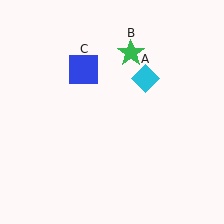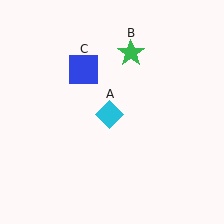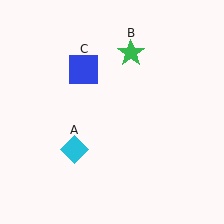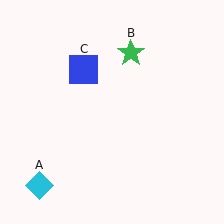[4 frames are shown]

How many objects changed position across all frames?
1 object changed position: cyan diamond (object A).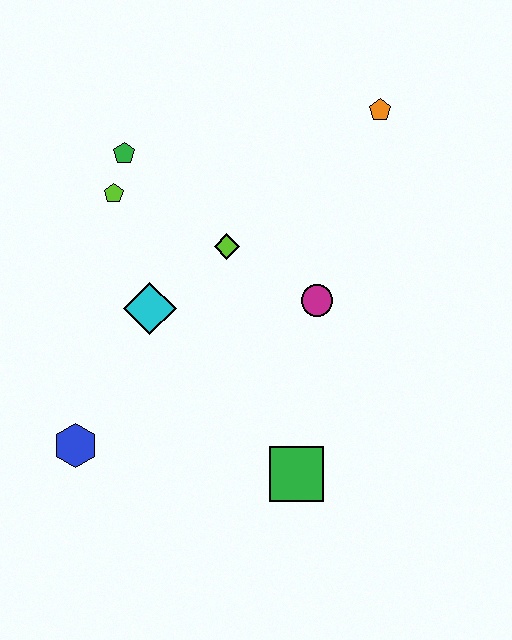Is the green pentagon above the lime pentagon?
Yes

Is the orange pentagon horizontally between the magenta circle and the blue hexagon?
No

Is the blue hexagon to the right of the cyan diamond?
No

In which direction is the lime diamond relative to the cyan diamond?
The lime diamond is to the right of the cyan diamond.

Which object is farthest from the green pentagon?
The green square is farthest from the green pentagon.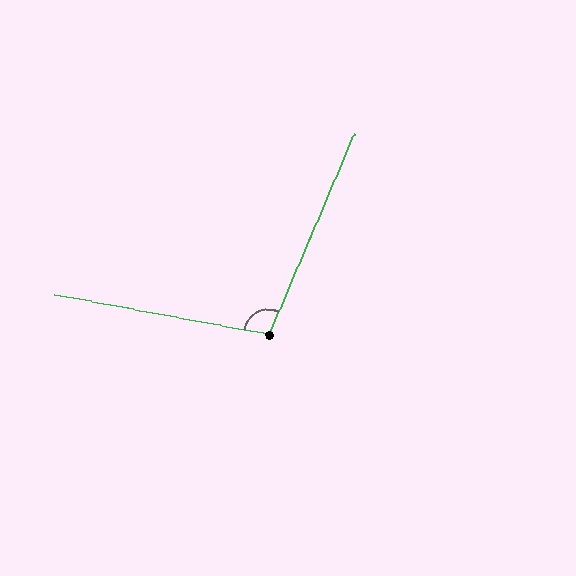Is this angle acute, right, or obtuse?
It is obtuse.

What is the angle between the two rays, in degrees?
Approximately 102 degrees.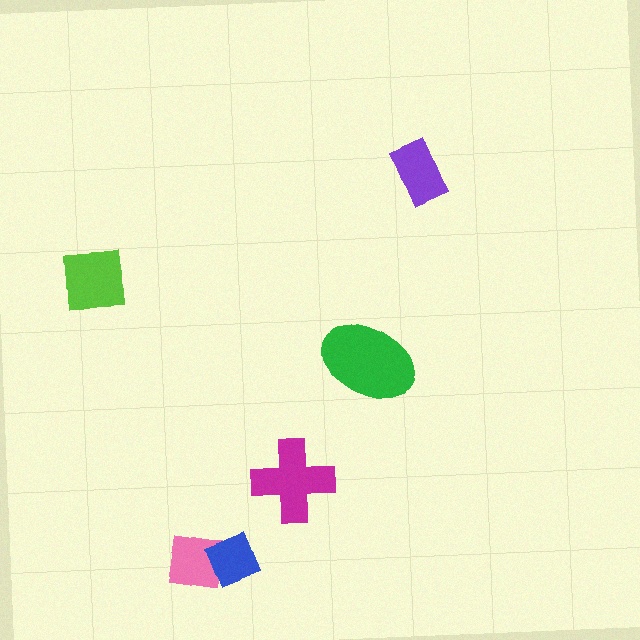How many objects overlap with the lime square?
0 objects overlap with the lime square.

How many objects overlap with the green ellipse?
0 objects overlap with the green ellipse.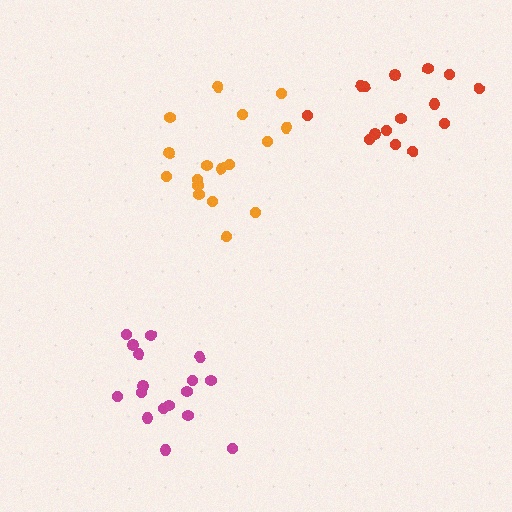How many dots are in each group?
Group 1: 15 dots, Group 2: 17 dots, Group 3: 17 dots (49 total).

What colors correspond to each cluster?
The clusters are colored: red, orange, magenta.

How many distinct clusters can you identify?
There are 3 distinct clusters.